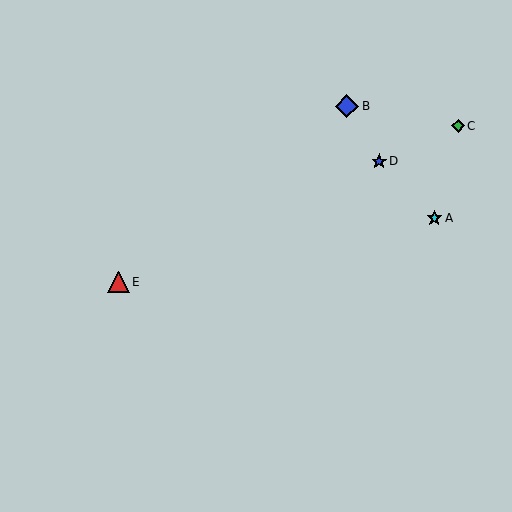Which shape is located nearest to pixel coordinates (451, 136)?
The green diamond (labeled C) at (458, 126) is nearest to that location.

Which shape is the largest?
The blue diamond (labeled B) is the largest.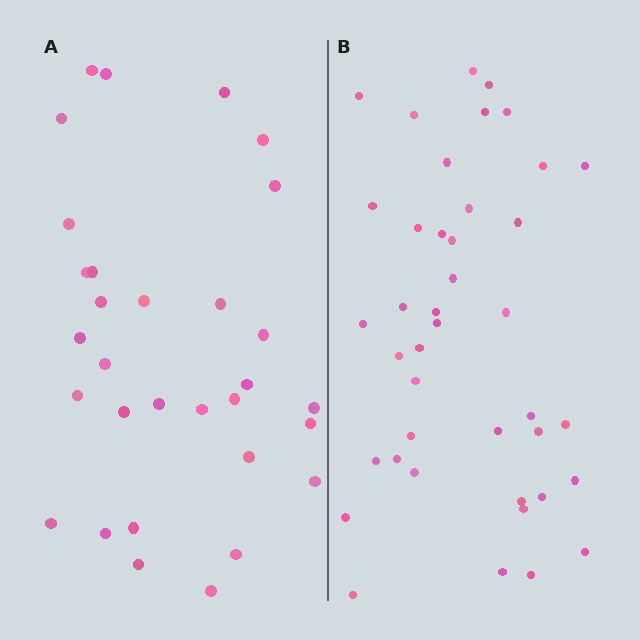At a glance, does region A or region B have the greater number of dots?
Region B (the right region) has more dots.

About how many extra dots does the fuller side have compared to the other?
Region B has roughly 10 or so more dots than region A.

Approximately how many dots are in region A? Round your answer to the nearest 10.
About 30 dots. (The exact count is 31, which rounds to 30.)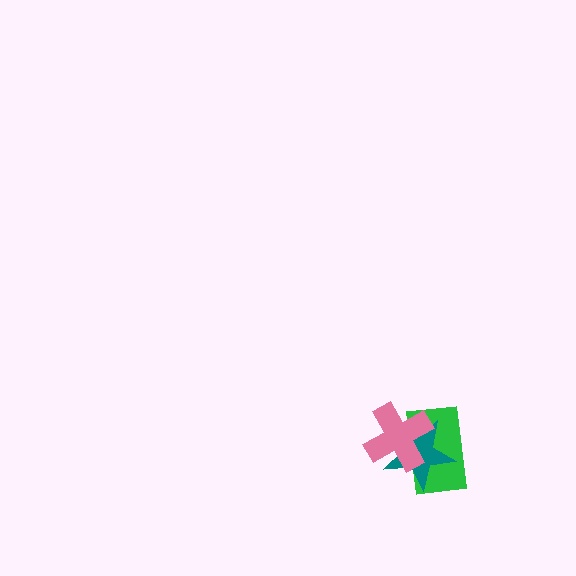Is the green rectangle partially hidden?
Yes, it is partially covered by another shape.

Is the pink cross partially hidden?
No, no other shape covers it.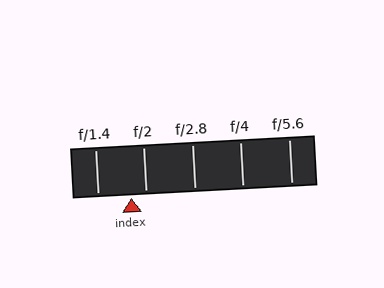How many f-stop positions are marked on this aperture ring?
There are 5 f-stop positions marked.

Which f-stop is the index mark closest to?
The index mark is closest to f/2.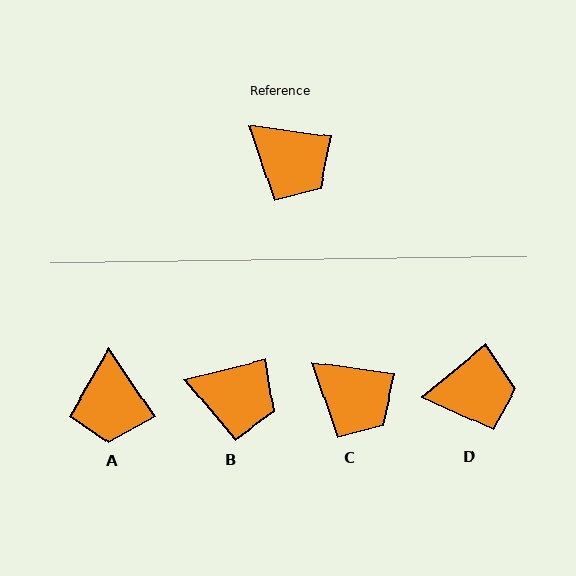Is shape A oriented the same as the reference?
No, it is off by about 48 degrees.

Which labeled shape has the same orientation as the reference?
C.